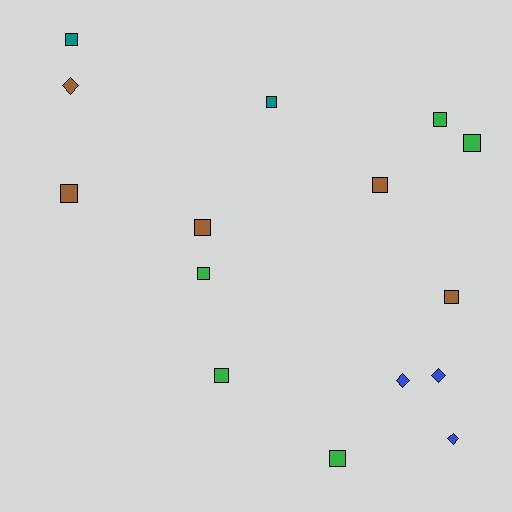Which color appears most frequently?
Brown, with 5 objects.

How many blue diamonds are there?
There are 3 blue diamonds.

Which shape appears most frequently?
Square, with 11 objects.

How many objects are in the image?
There are 15 objects.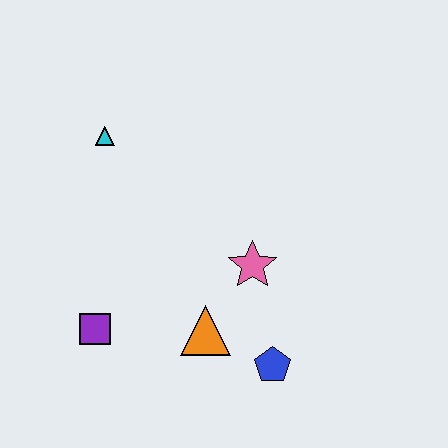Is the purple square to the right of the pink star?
No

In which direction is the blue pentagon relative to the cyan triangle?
The blue pentagon is below the cyan triangle.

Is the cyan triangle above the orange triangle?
Yes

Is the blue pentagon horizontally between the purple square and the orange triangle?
No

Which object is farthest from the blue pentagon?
The cyan triangle is farthest from the blue pentagon.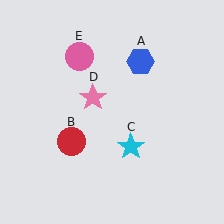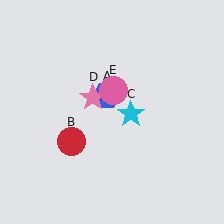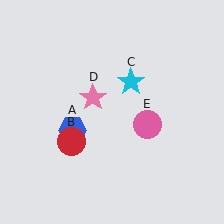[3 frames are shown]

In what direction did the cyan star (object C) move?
The cyan star (object C) moved up.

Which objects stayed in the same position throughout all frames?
Red circle (object B) and pink star (object D) remained stationary.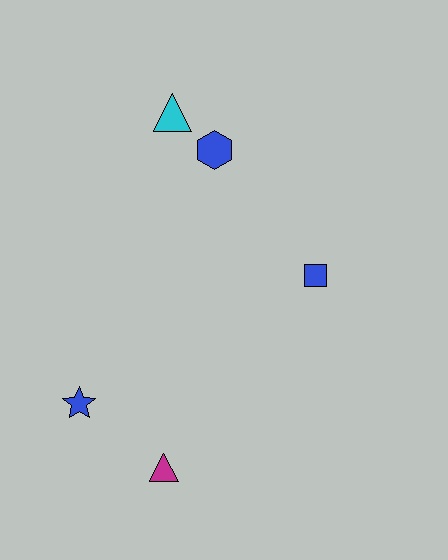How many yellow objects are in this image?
There are no yellow objects.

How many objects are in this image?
There are 5 objects.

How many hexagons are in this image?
There is 1 hexagon.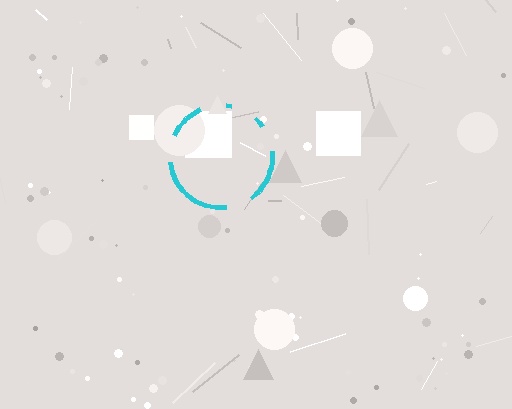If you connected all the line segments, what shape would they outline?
They would outline a circle.